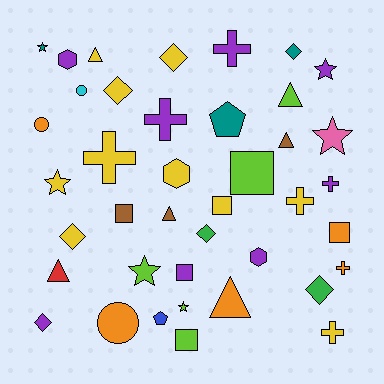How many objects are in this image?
There are 40 objects.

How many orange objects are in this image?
There are 5 orange objects.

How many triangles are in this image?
There are 6 triangles.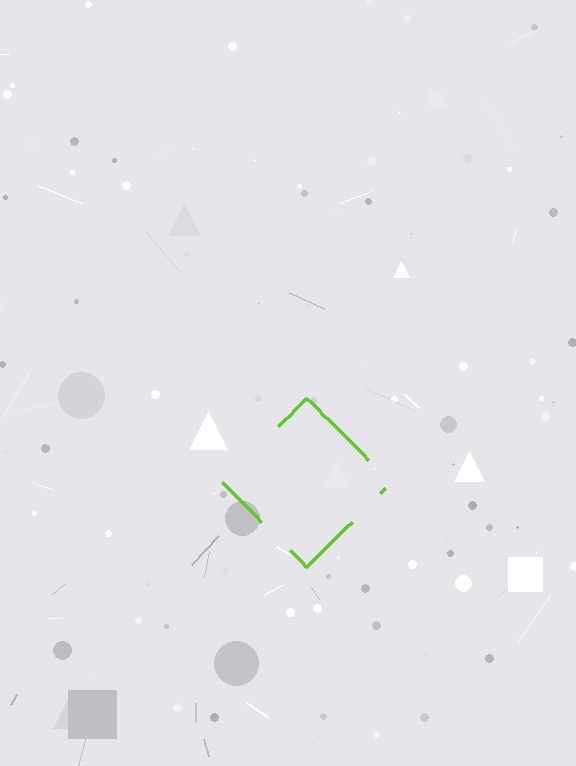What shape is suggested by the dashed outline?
The dashed outline suggests a diamond.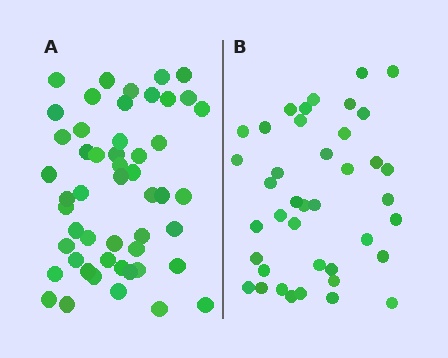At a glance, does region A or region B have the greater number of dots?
Region A (the left region) has more dots.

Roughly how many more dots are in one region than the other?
Region A has roughly 12 or so more dots than region B.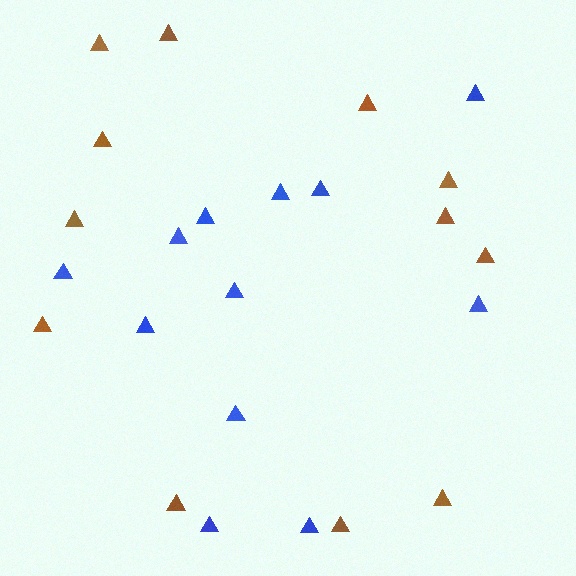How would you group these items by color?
There are 2 groups: one group of blue triangles (12) and one group of brown triangles (12).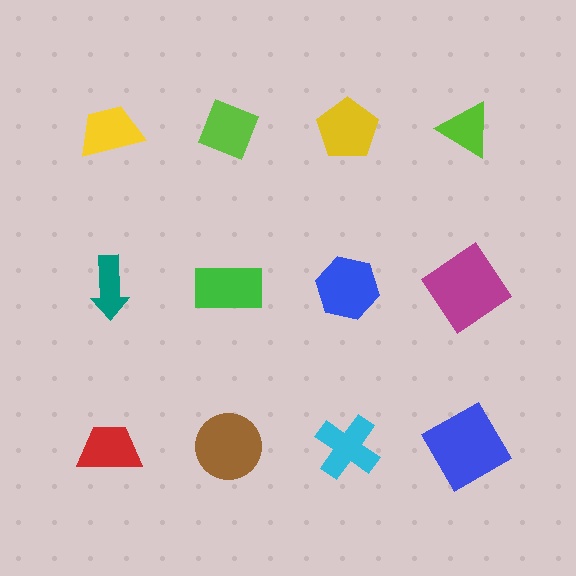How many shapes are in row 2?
4 shapes.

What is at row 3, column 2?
A brown circle.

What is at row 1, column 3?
A yellow pentagon.